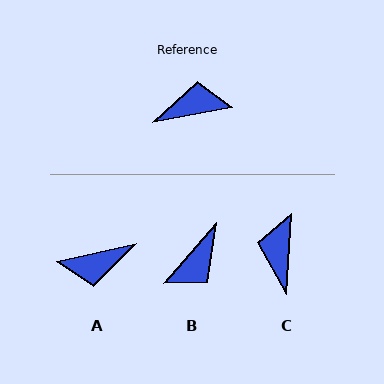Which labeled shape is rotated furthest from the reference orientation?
A, about 178 degrees away.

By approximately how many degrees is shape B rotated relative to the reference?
Approximately 141 degrees clockwise.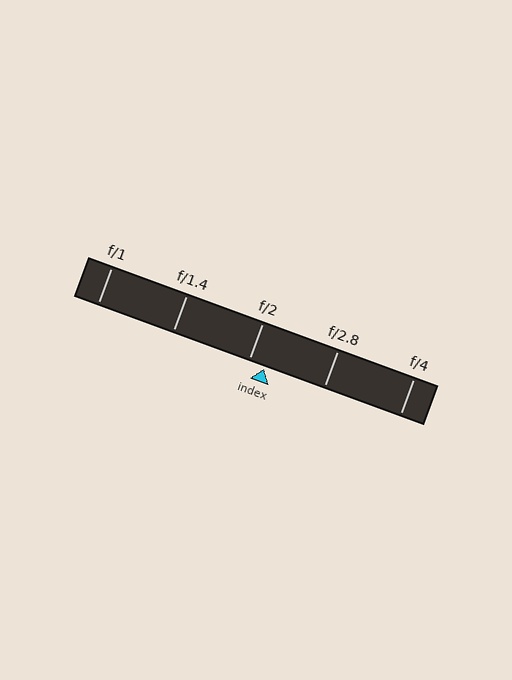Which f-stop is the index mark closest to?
The index mark is closest to f/2.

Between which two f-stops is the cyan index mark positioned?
The index mark is between f/2 and f/2.8.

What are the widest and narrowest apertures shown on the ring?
The widest aperture shown is f/1 and the narrowest is f/4.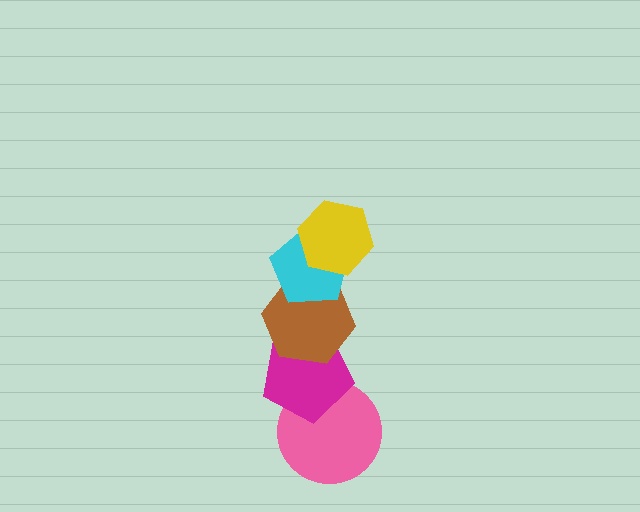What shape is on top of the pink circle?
The magenta pentagon is on top of the pink circle.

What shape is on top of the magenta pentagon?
The brown hexagon is on top of the magenta pentagon.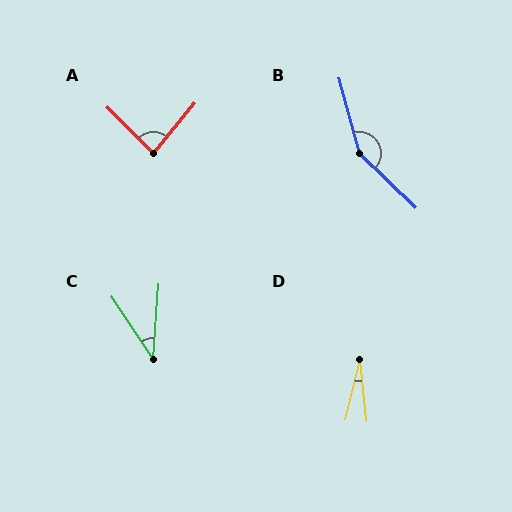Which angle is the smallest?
D, at approximately 19 degrees.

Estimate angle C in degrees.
Approximately 38 degrees.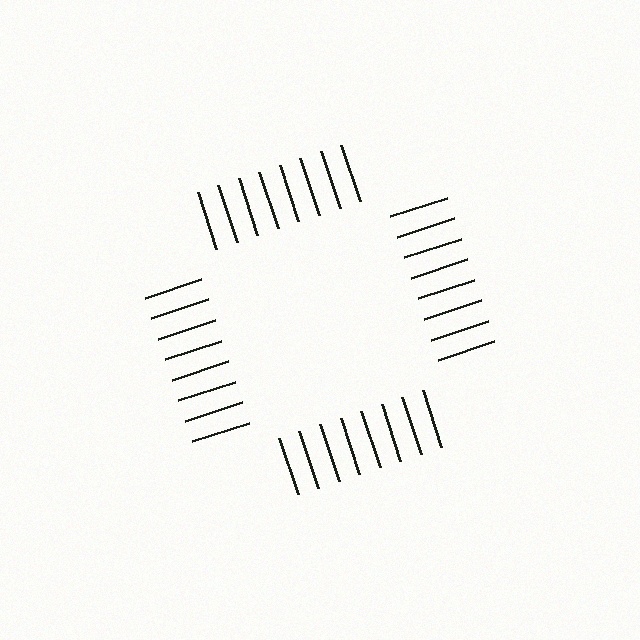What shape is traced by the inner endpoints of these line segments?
An illusory square — the line segments terminate on its edges but no continuous stroke is drawn.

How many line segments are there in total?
32 — 8 along each of the 4 edges.